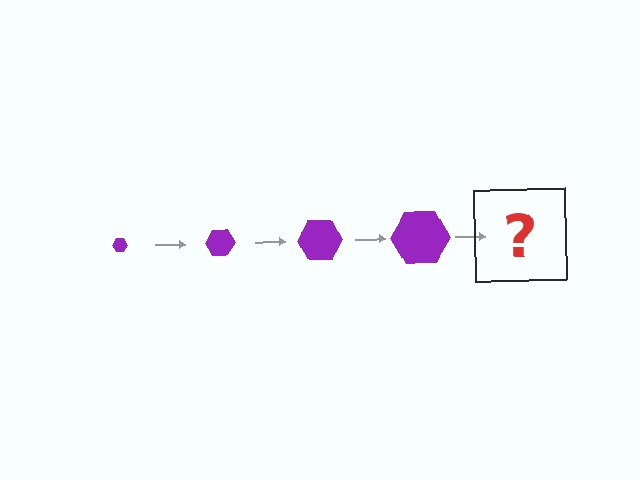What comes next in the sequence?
The next element should be a purple hexagon, larger than the previous one.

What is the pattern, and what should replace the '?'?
The pattern is that the hexagon gets progressively larger each step. The '?' should be a purple hexagon, larger than the previous one.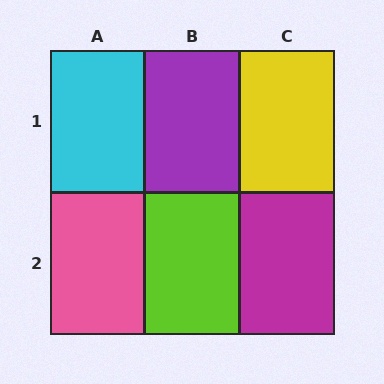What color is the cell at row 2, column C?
Magenta.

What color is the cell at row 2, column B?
Lime.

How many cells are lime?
1 cell is lime.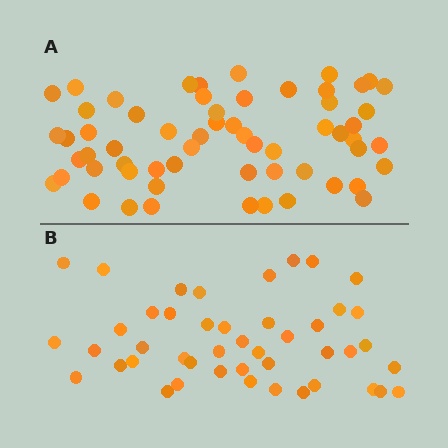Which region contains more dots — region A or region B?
Region A (the top region) has more dots.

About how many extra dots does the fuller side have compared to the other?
Region A has approximately 15 more dots than region B.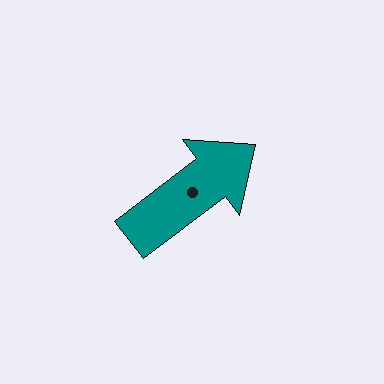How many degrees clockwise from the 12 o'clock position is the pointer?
Approximately 53 degrees.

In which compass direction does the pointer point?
Northeast.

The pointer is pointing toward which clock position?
Roughly 2 o'clock.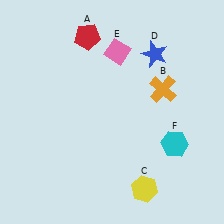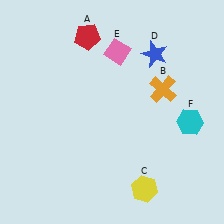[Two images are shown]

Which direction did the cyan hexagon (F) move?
The cyan hexagon (F) moved up.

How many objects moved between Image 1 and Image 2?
1 object moved between the two images.